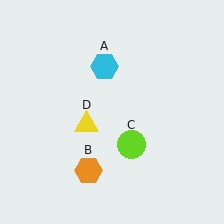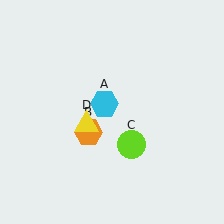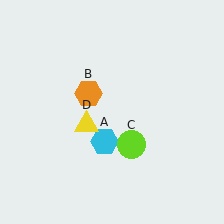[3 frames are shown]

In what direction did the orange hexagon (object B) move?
The orange hexagon (object B) moved up.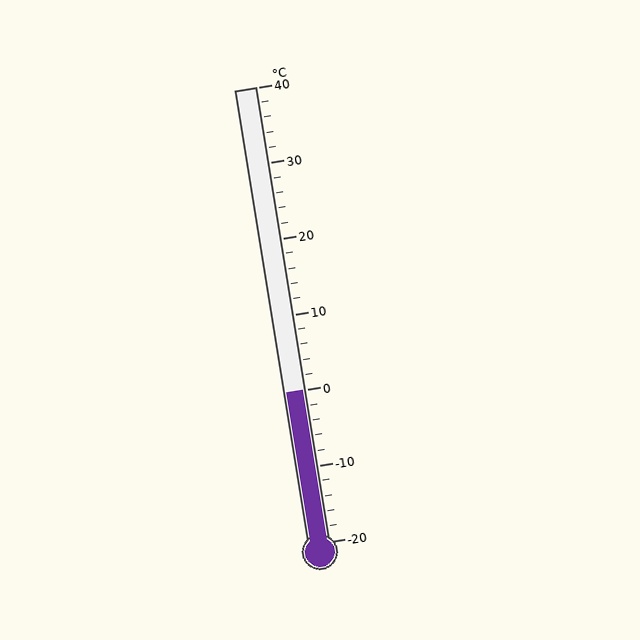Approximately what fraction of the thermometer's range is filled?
The thermometer is filled to approximately 35% of its range.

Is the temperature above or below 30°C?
The temperature is below 30°C.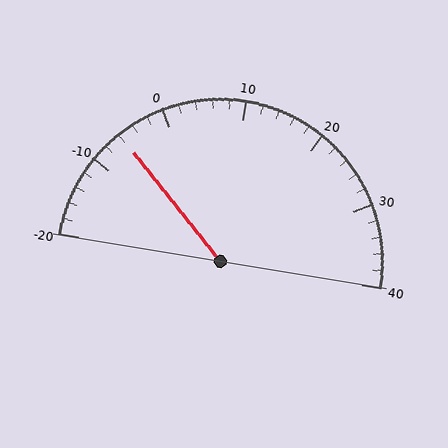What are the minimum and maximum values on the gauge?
The gauge ranges from -20 to 40.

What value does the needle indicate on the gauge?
The needle indicates approximately -6.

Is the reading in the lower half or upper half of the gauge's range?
The reading is in the lower half of the range (-20 to 40).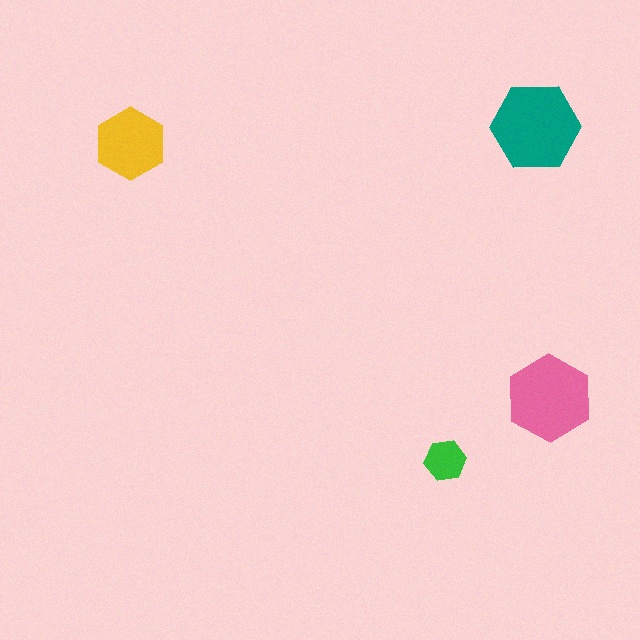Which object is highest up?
The teal hexagon is topmost.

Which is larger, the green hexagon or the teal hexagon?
The teal one.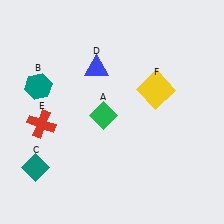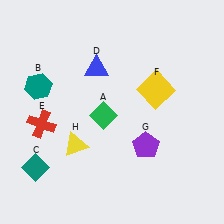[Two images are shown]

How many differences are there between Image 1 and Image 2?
There are 2 differences between the two images.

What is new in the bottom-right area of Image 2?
A purple pentagon (G) was added in the bottom-right area of Image 2.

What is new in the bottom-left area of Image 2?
A yellow triangle (H) was added in the bottom-left area of Image 2.